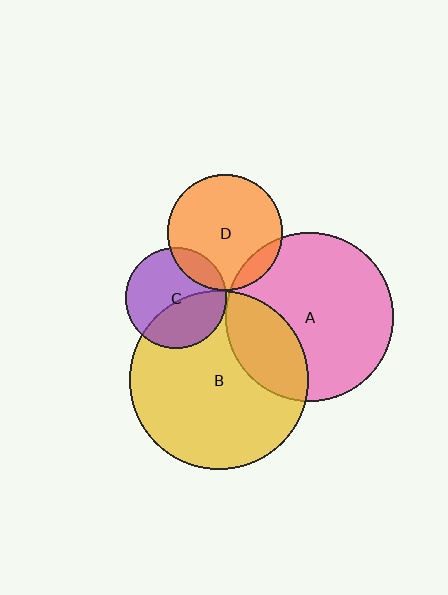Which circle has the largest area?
Circle B (yellow).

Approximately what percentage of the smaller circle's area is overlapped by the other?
Approximately 5%.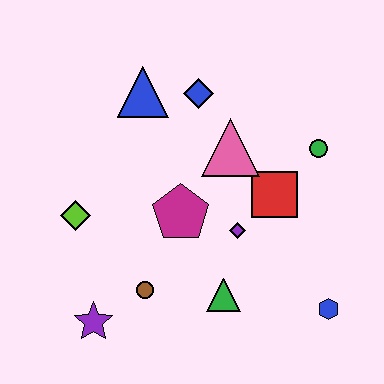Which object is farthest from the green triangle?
The blue triangle is farthest from the green triangle.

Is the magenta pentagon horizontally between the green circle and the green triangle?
No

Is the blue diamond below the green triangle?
No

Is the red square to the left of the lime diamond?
No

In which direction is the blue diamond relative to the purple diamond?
The blue diamond is above the purple diamond.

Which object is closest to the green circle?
The red square is closest to the green circle.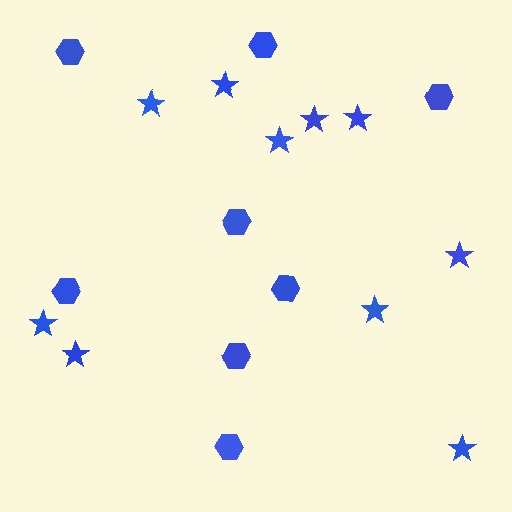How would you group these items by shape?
There are 2 groups: one group of hexagons (8) and one group of stars (10).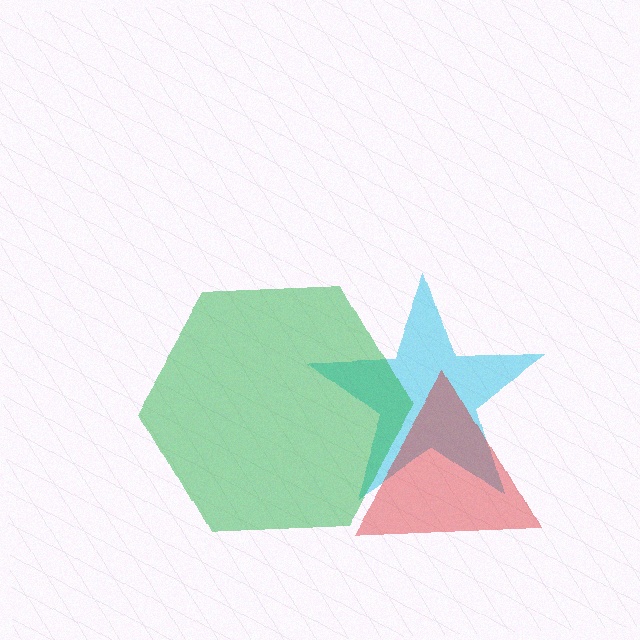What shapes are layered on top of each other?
The layered shapes are: a cyan star, a green hexagon, a red triangle.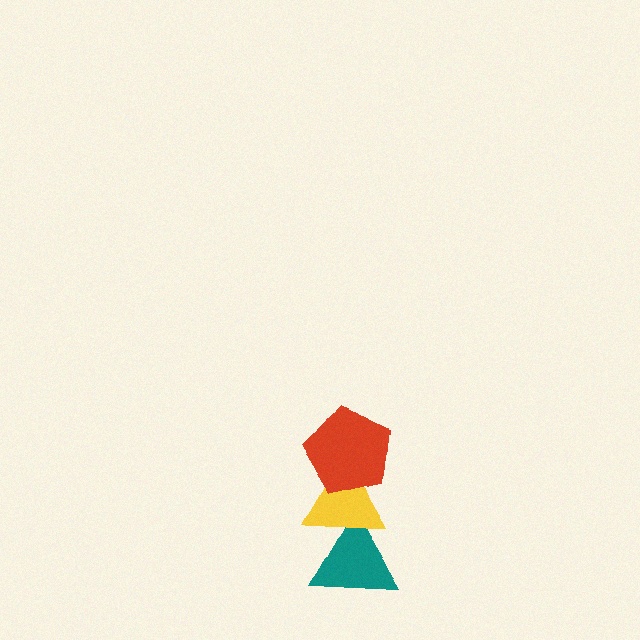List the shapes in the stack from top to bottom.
From top to bottom: the red pentagon, the yellow triangle, the teal triangle.